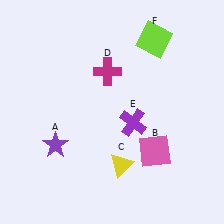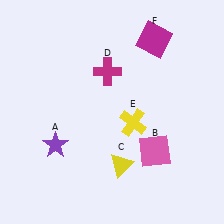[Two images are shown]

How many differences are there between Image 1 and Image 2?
There are 2 differences between the two images.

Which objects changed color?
E changed from purple to yellow. F changed from lime to magenta.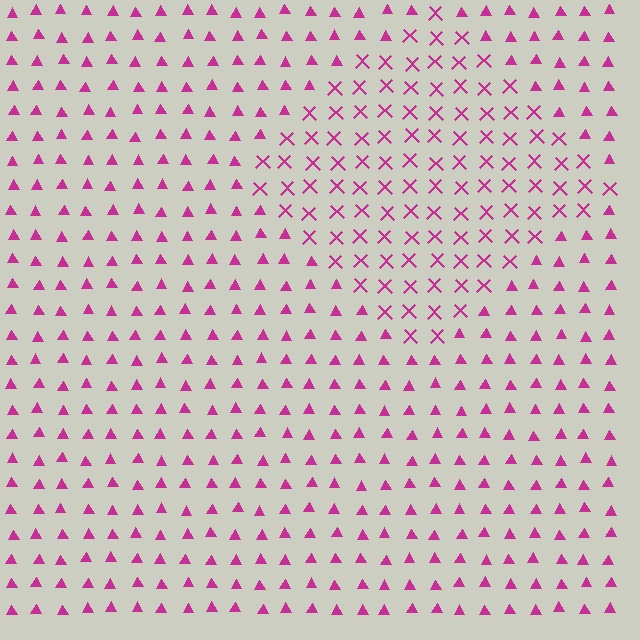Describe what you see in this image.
The image is filled with small magenta elements arranged in a uniform grid. A diamond-shaped region contains X marks, while the surrounding area contains triangles. The boundary is defined purely by the change in element shape.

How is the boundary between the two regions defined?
The boundary is defined by a change in element shape: X marks inside vs. triangles outside. All elements share the same color and spacing.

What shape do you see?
I see a diamond.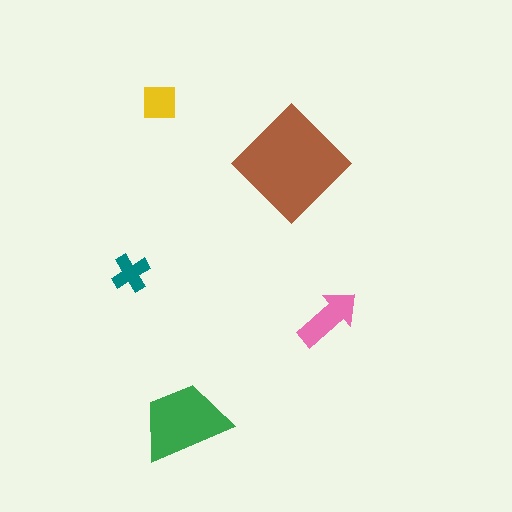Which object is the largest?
The brown diamond.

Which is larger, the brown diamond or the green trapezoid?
The brown diamond.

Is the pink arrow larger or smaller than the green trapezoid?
Smaller.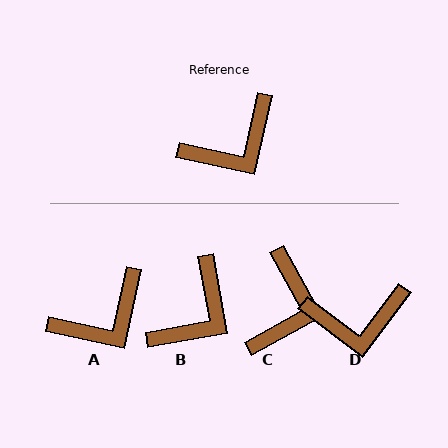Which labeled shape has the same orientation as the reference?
A.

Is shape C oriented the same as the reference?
No, it is off by about 41 degrees.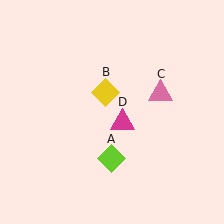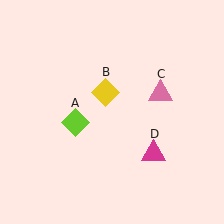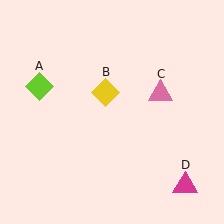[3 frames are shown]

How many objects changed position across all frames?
2 objects changed position: lime diamond (object A), magenta triangle (object D).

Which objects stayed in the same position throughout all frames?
Yellow diamond (object B) and pink triangle (object C) remained stationary.